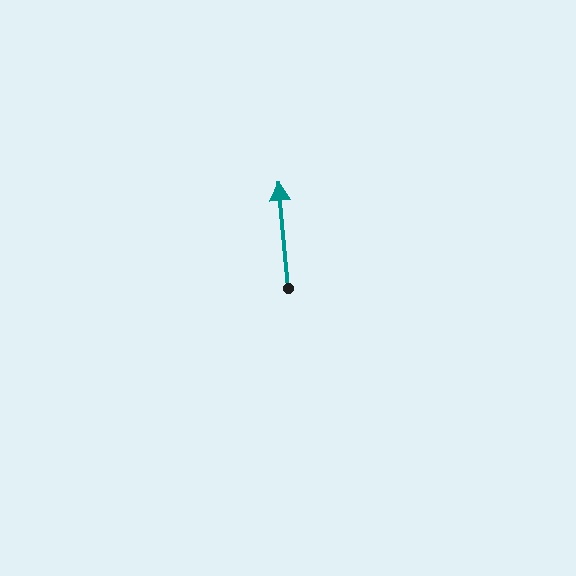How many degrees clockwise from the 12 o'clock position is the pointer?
Approximately 355 degrees.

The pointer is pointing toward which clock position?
Roughly 12 o'clock.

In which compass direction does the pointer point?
North.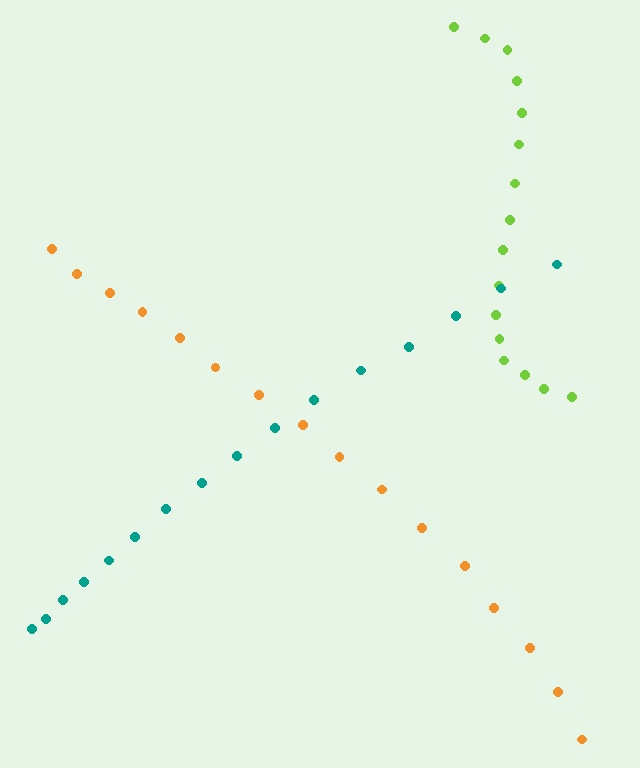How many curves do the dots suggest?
There are 3 distinct paths.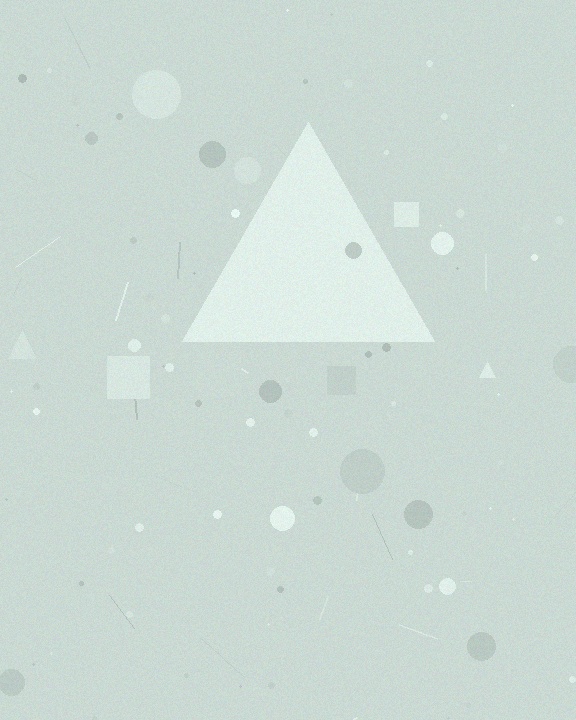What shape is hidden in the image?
A triangle is hidden in the image.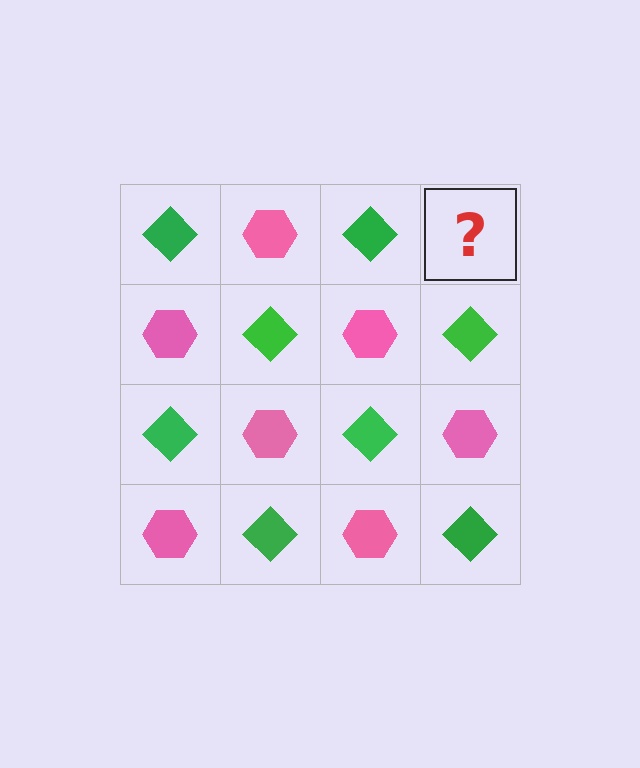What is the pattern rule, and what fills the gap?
The rule is that it alternates green diamond and pink hexagon in a checkerboard pattern. The gap should be filled with a pink hexagon.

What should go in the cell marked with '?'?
The missing cell should contain a pink hexagon.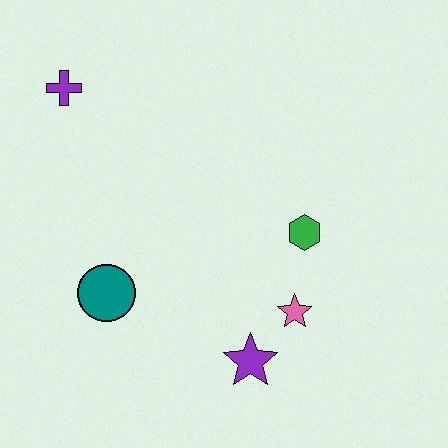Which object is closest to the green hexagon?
The pink star is closest to the green hexagon.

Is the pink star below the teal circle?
Yes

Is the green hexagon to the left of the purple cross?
No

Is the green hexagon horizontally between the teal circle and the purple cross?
No